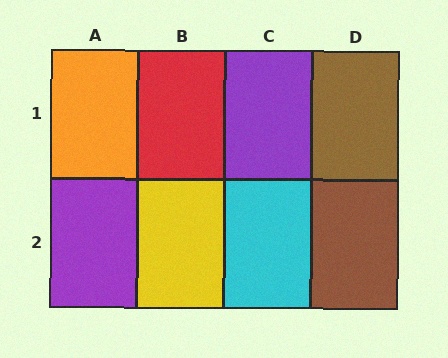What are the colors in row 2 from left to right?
Purple, yellow, cyan, brown.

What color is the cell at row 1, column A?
Orange.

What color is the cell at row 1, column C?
Purple.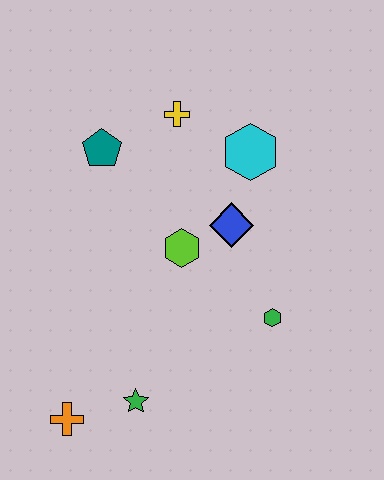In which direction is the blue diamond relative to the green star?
The blue diamond is above the green star.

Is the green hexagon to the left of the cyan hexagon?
No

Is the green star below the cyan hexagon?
Yes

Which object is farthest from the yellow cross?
The orange cross is farthest from the yellow cross.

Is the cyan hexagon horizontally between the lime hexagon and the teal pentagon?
No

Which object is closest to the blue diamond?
The lime hexagon is closest to the blue diamond.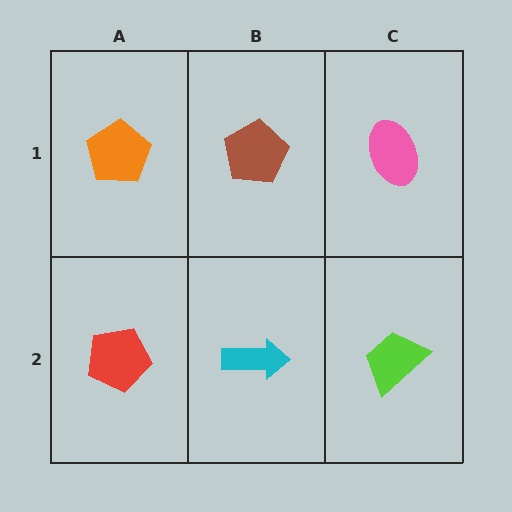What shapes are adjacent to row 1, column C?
A lime trapezoid (row 2, column C), a brown pentagon (row 1, column B).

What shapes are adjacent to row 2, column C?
A pink ellipse (row 1, column C), a cyan arrow (row 2, column B).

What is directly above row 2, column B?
A brown pentagon.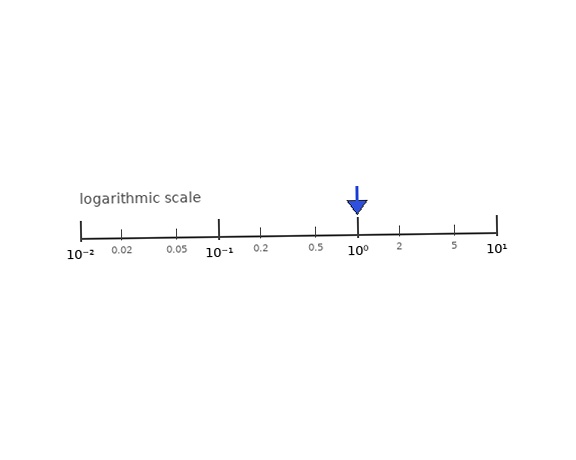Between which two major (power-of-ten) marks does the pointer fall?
The pointer is between 1 and 10.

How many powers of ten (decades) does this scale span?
The scale spans 3 decades, from 0.01 to 10.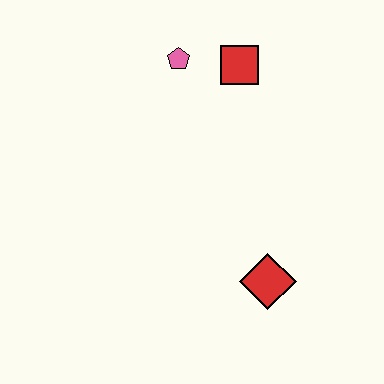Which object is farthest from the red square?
The red diamond is farthest from the red square.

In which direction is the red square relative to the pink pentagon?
The red square is to the right of the pink pentagon.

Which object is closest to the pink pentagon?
The red square is closest to the pink pentagon.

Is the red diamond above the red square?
No